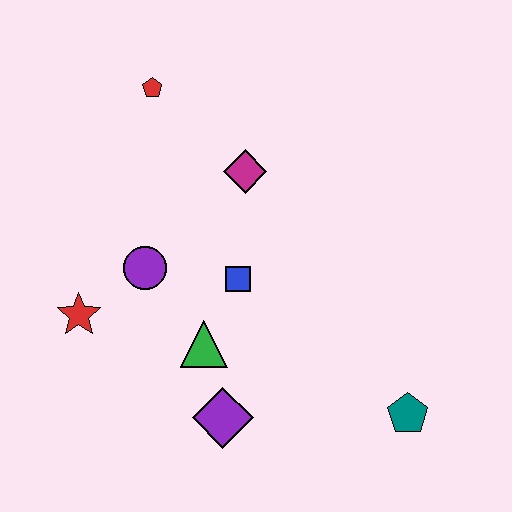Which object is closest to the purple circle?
The red star is closest to the purple circle.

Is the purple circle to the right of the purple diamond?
No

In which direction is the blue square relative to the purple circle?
The blue square is to the right of the purple circle.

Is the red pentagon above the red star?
Yes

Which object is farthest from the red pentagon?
The teal pentagon is farthest from the red pentagon.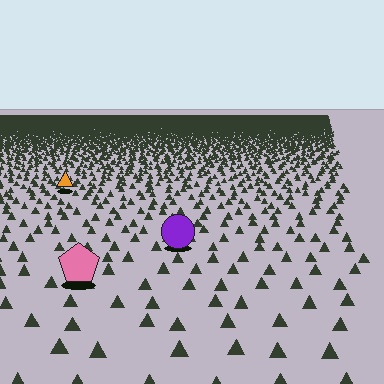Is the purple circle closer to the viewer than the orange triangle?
Yes. The purple circle is closer — you can tell from the texture gradient: the ground texture is coarser near it.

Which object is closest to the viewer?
The pink pentagon is closest. The texture marks near it are larger and more spread out.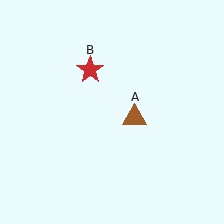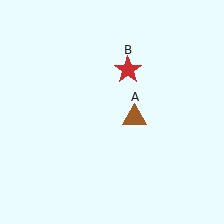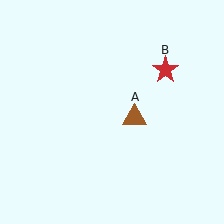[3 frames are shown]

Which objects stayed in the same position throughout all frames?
Brown triangle (object A) remained stationary.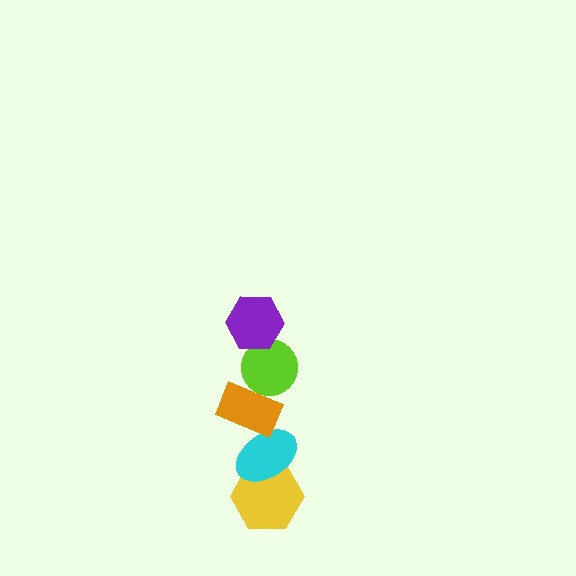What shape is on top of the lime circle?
The purple hexagon is on top of the lime circle.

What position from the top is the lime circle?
The lime circle is 2nd from the top.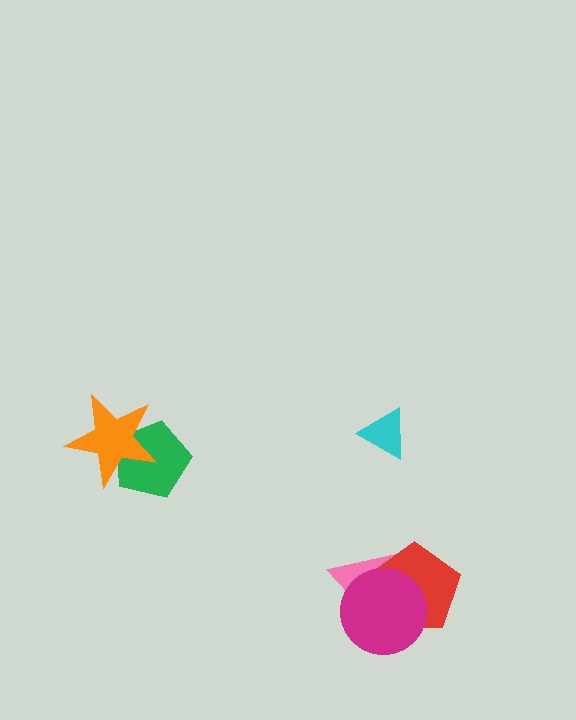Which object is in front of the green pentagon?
The orange star is in front of the green pentagon.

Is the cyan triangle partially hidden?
No, no other shape covers it.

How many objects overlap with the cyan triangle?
0 objects overlap with the cyan triangle.